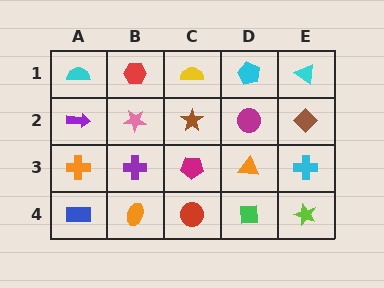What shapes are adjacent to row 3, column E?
A brown diamond (row 2, column E), a lime star (row 4, column E), an orange triangle (row 3, column D).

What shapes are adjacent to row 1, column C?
A brown star (row 2, column C), a red hexagon (row 1, column B), a cyan pentagon (row 1, column D).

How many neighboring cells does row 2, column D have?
4.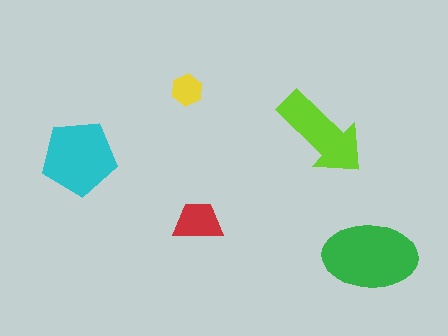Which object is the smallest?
The yellow hexagon.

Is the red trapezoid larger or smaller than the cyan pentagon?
Smaller.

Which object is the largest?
The green ellipse.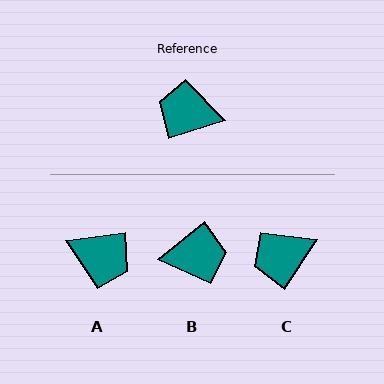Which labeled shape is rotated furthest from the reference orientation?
A, about 170 degrees away.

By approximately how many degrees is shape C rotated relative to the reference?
Approximately 39 degrees counter-clockwise.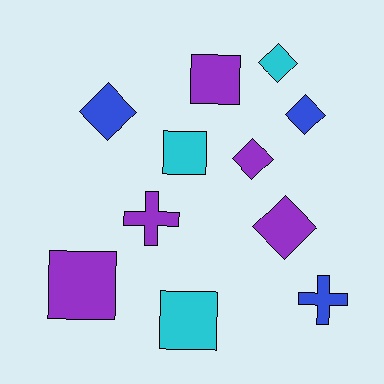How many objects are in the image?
There are 11 objects.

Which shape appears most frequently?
Diamond, with 5 objects.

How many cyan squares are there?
There are 2 cyan squares.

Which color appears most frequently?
Purple, with 5 objects.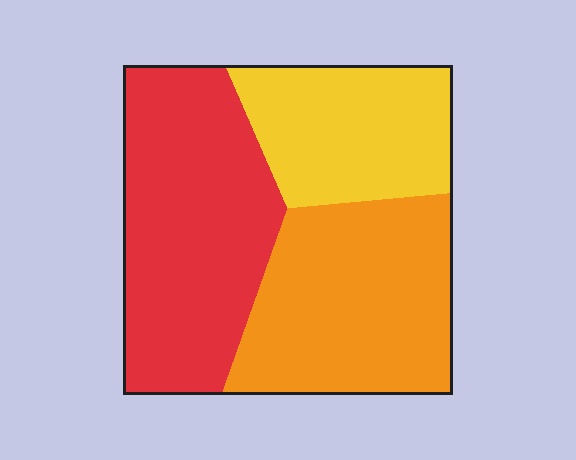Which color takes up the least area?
Yellow, at roughly 25%.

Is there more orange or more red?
Red.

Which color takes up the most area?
Red, at roughly 40%.